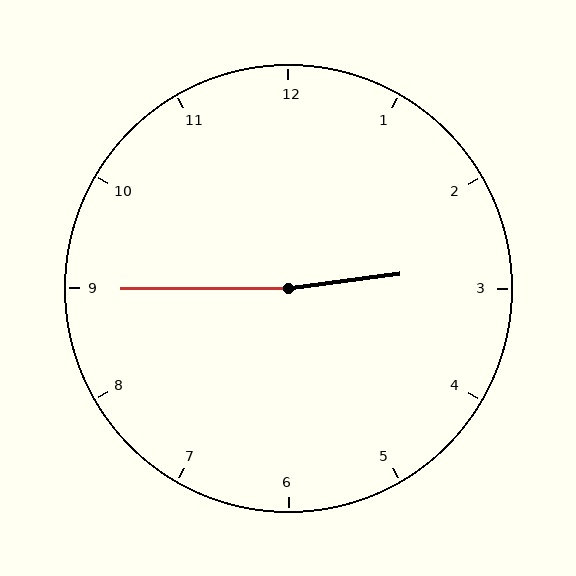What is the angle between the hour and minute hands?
Approximately 172 degrees.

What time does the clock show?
2:45.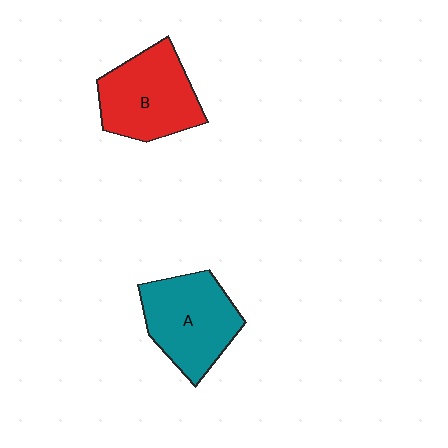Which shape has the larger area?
Shape A (teal).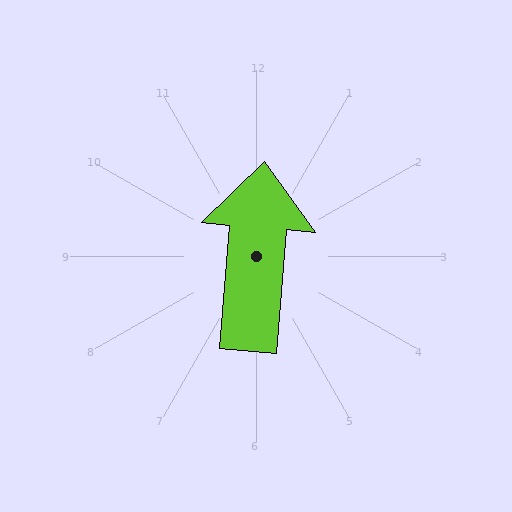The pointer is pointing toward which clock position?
Roughly 12 o'clock.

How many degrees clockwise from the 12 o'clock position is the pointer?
Approximately 5 degrees.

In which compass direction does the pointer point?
North.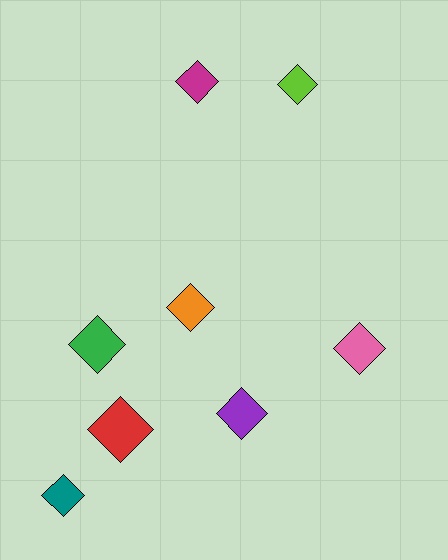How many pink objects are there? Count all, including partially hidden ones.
There is 1 pink object.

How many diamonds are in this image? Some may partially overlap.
There are 8 diamonds.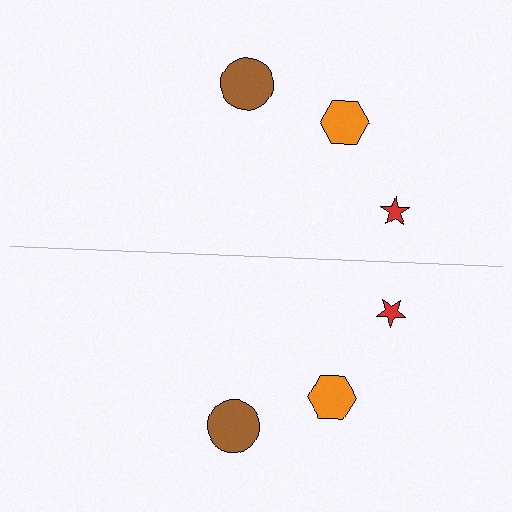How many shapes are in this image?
There are 6 shapes in this image.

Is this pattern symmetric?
Yes, this pattern has bilateral (reflection) symmetry.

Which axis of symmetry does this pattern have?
The pattern has a horizontal axis of symmetry running through the center of the image.